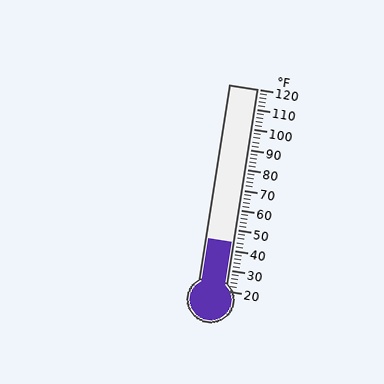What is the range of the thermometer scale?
The thermometer scale ranges from 20°F to 120°F.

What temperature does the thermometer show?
The thermometer shows approximately 44°F.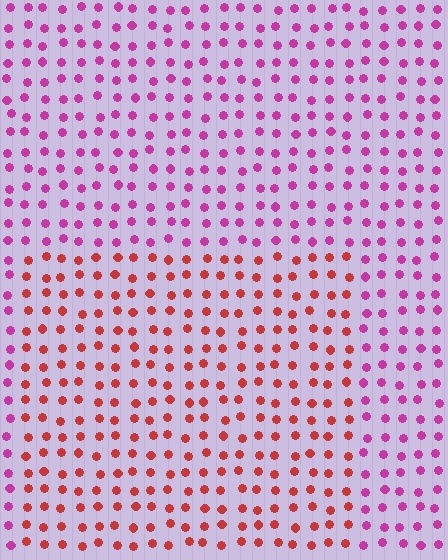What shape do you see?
I see a rectangle.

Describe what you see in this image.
The image is filled with small magenta elements in a uniform arrangement. A rectangle-shaped region is visible where the elements are tinted to a slightly different hue, forming a subtle color boundary.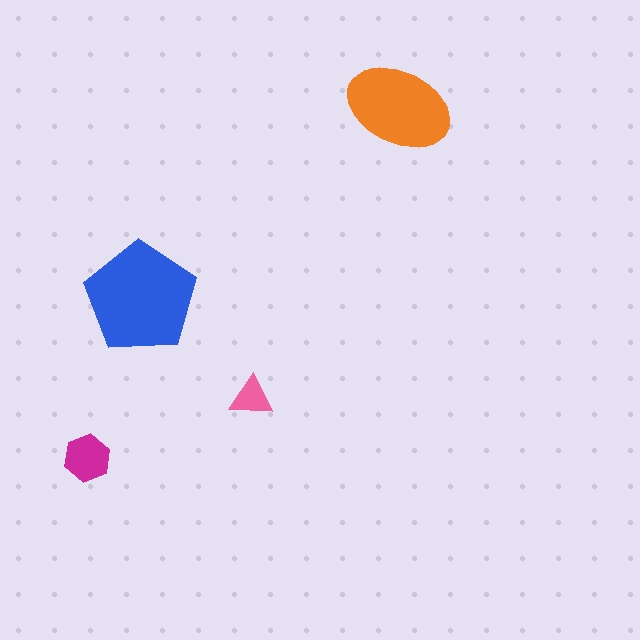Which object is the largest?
The blue pentagon.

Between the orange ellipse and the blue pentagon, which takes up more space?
The blue pentagon.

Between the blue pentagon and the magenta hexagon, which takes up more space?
The blue pentagon.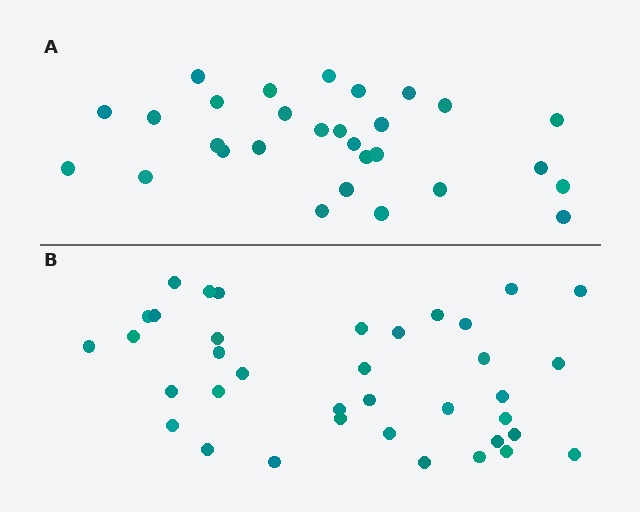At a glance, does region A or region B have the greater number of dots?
Region B (the bottom region) has more dots.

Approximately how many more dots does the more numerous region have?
Region B has roughly 8 or so more dots than region A.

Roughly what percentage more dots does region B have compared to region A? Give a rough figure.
About 30% more.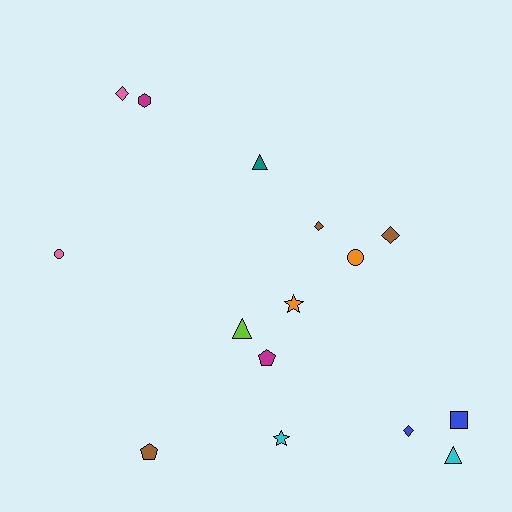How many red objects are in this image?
There are no red objects.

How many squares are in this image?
There is 1 square.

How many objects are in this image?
There are 15 objects.